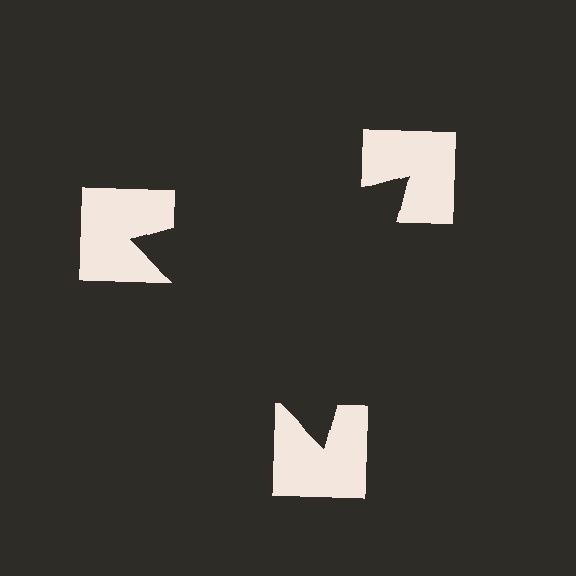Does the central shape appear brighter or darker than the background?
It typically appears slightly darker than the background, even though no actual brightness change is drawn.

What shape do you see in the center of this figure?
An illusory triangle — its edges are inferred from the aligned wedge cuts in the notched squares, not physically drawn.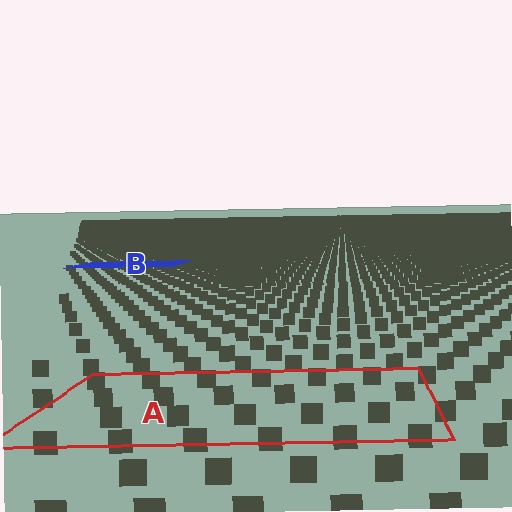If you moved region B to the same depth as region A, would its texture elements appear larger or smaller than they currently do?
They would appear larger. At a closer depth, the same texture elements are projected at a bigger on-screen size.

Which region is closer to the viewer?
Region A is closer. The texture elements there are larger and more spread out.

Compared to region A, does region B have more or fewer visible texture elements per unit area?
Region B has more texture elements per unit area — they are packed more densely because it is farther away.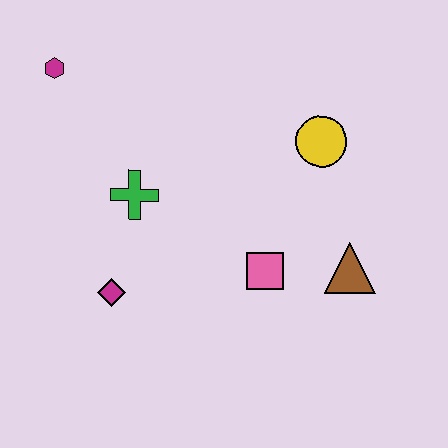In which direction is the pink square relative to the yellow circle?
The pink square is below the yellow circle.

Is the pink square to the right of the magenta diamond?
Yes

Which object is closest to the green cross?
The magenta diamond is closest to the green cross.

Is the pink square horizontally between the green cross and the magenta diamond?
No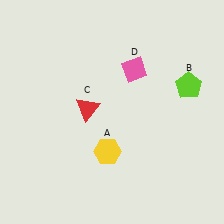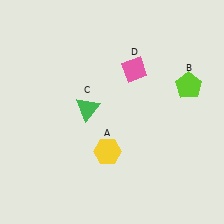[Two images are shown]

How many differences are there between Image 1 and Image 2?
There is 1 difference between the two images.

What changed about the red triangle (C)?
In Image 1, C is red. In Image 2, it changed to green.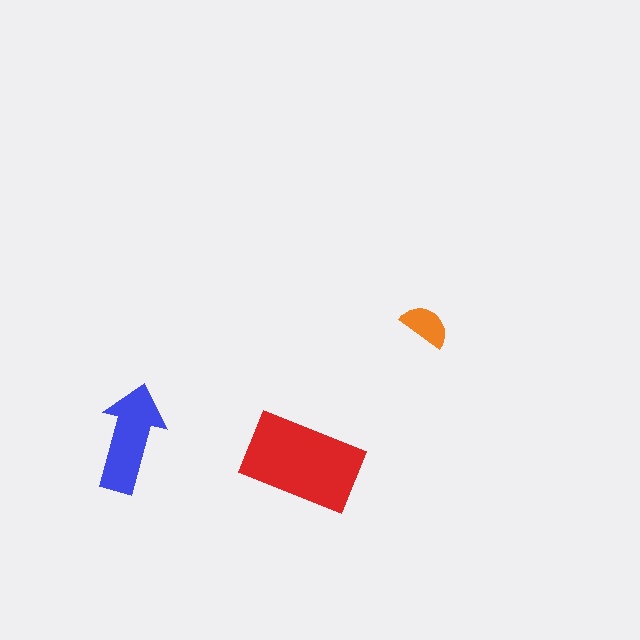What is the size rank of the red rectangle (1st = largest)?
1st.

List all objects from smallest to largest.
The orange semicircle, the blue arrow, the red rectangle.